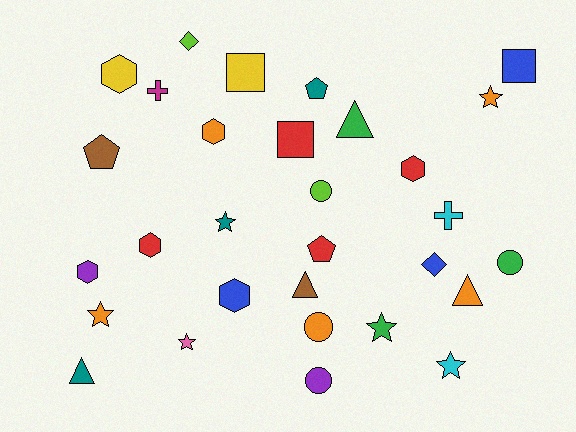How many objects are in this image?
There are 30 objects.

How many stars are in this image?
There are 6 stars.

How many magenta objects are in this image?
There is 1 magenta object.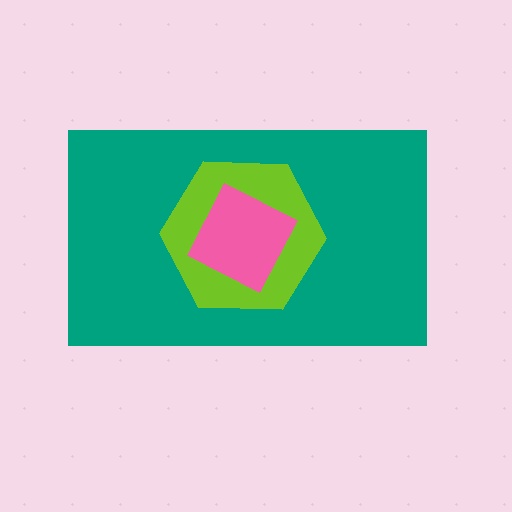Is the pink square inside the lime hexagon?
Yes.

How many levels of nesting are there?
3.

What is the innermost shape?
The pink square.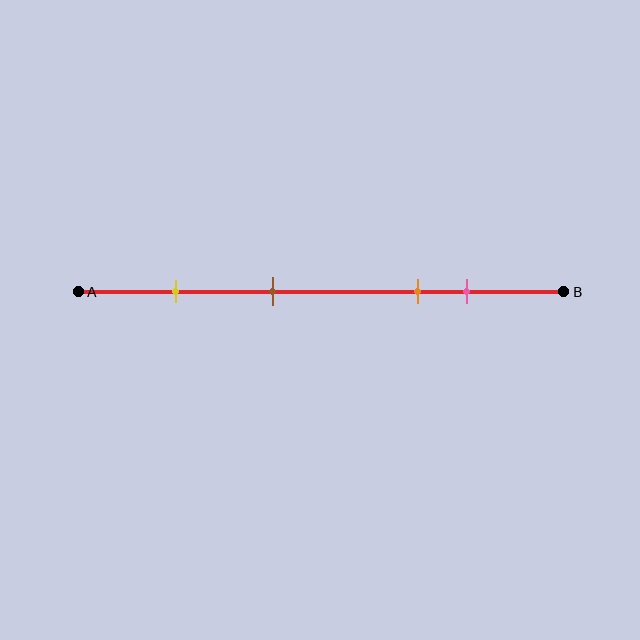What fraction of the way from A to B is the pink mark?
The pink mark is approximately 80% (0.8) of the way from A to B.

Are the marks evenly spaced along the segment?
No, the marks are not evenly spaced.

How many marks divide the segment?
There are 4 marks dividing the segment.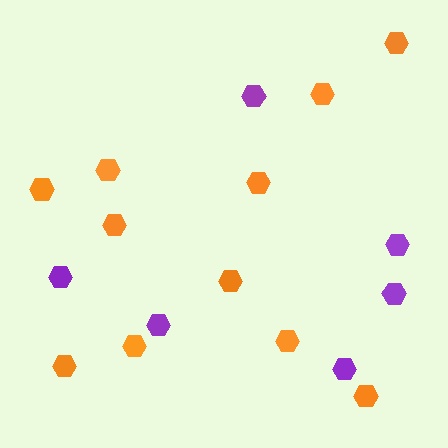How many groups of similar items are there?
There are 2 groups: one group of orange hexagons (11) and one group of purple hexagons (6).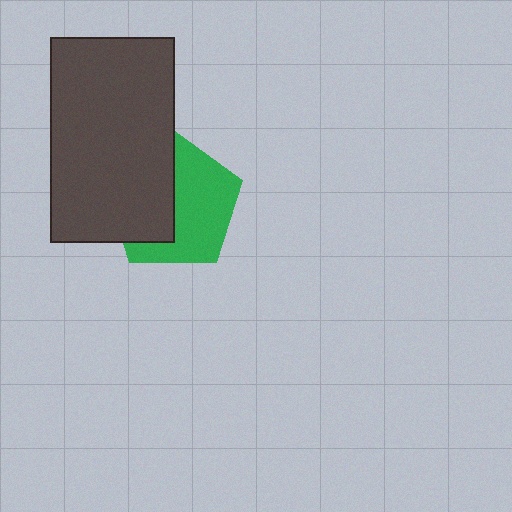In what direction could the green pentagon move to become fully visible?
The green pentagon could move right. That would shift it out from behind the dark gray rectangle entirely.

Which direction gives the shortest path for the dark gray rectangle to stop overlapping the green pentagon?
Moving left gives the shortest separation.